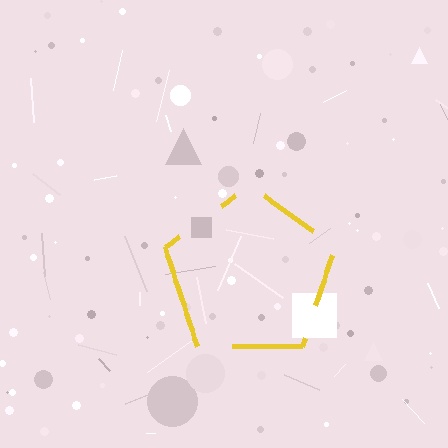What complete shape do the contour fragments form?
The contour fragments form a pentagon.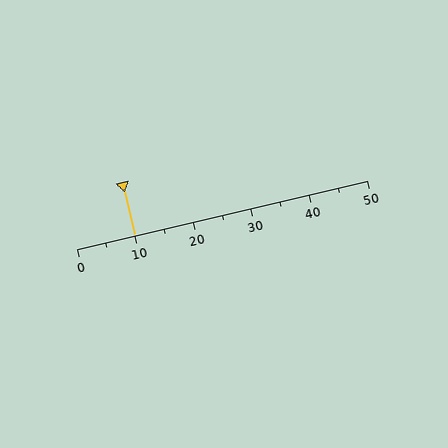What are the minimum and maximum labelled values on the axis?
The axis runs from 0 to 50.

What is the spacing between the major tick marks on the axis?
The major ticks are spaced 10 apart.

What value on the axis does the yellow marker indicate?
The marker indicates approximately 10.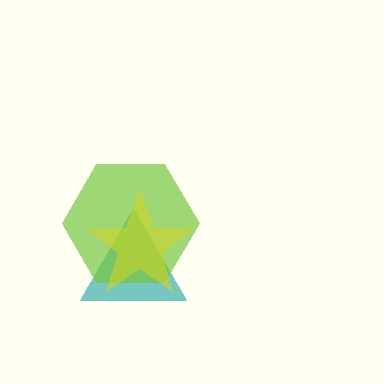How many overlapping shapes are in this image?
There are 3 overlapping shapes in the image.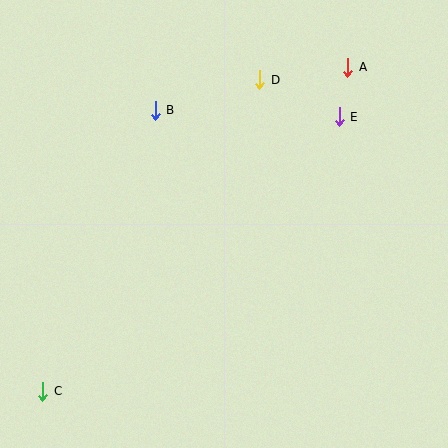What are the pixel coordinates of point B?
Point B is at (155, 110).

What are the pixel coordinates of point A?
Point A is at (348, 67).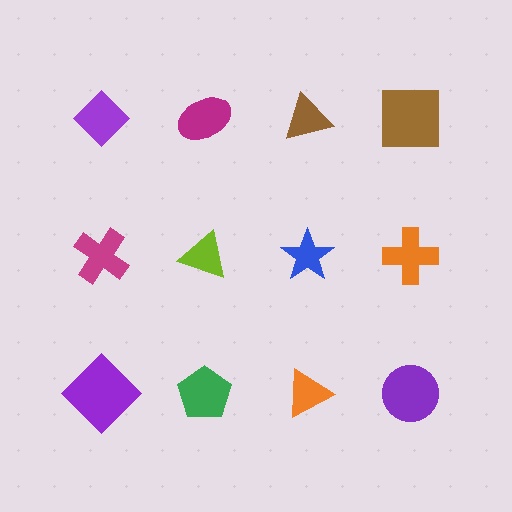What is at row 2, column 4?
An orange cross.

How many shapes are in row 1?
4 shapes.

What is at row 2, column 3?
A blue star.